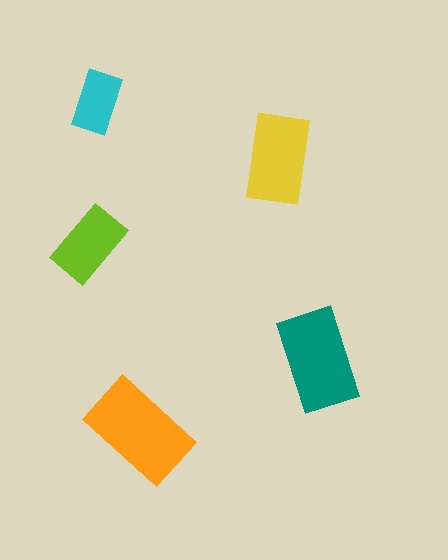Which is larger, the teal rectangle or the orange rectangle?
The orange one.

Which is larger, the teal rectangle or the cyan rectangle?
The teal one.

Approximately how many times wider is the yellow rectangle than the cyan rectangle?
About 1.5 times wider.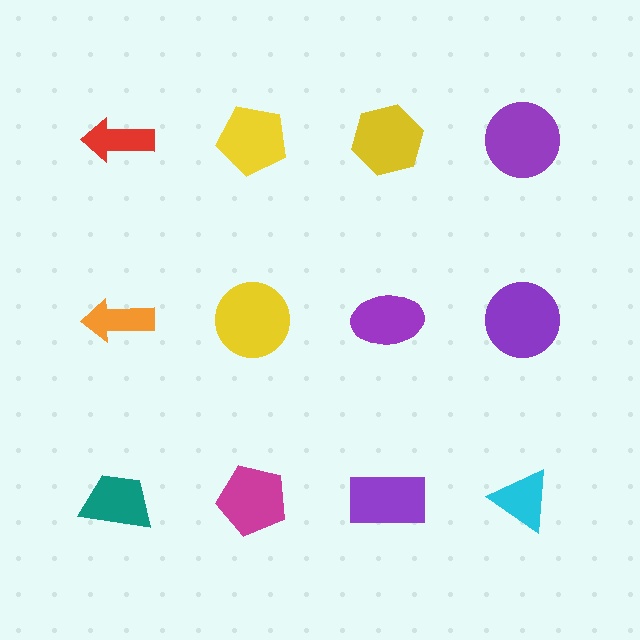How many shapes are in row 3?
4 shapes.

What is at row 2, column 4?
A purple circle.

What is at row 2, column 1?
An orange arrow.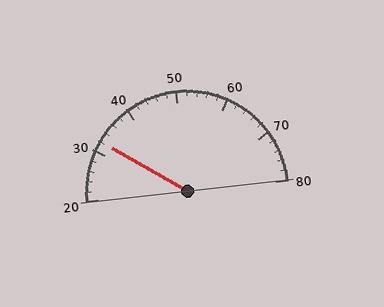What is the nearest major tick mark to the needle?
The nearest major tick mark is 30.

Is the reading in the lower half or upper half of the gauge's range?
The reading is in the lower half of the range (20 to 80).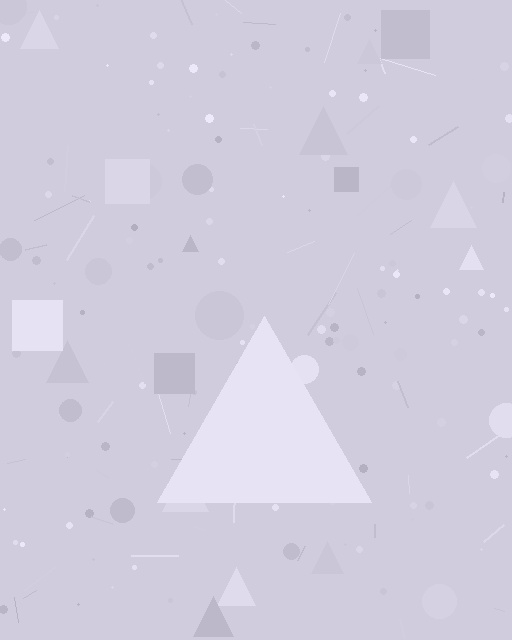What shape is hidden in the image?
A triangle is hidden in the image.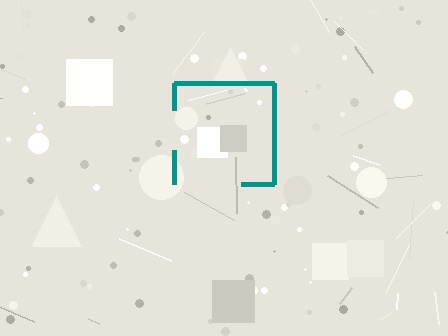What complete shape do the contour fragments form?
The contour fragments form a square.